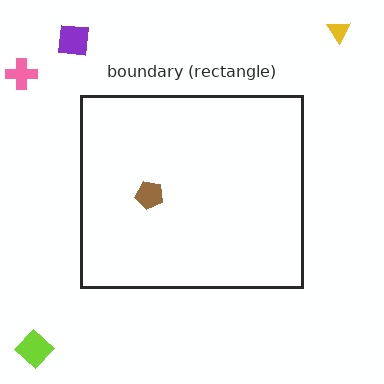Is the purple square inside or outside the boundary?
Outside.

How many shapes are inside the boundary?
1 inside, 4 outside.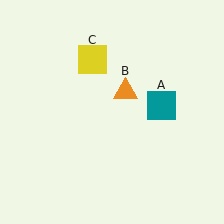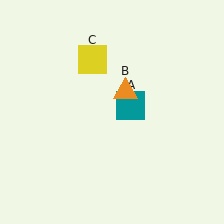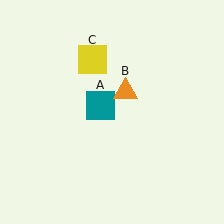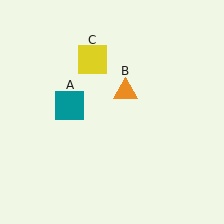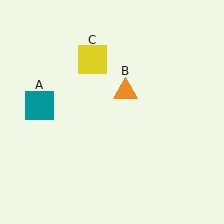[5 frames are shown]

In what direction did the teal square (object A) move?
The teal square (object A) moved left.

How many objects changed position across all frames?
1 object changed position: teal square (object A).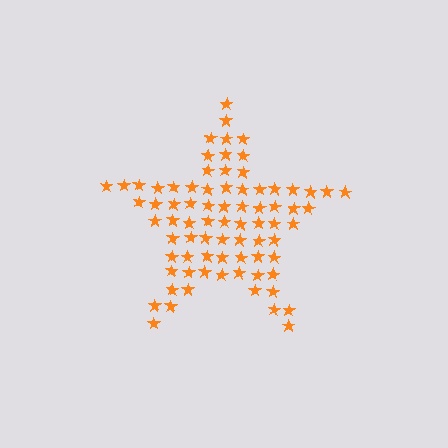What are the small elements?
The small elements are stars.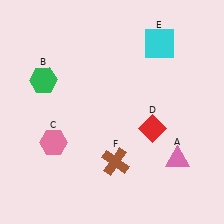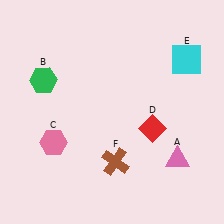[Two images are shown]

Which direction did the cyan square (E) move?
The cyan square (E) moved right.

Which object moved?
The cyan square (E) moved right.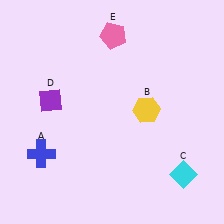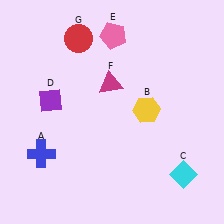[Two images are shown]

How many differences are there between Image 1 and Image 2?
There are 2 differences between the two images.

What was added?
A magenta triangle (F), a red circle (G) were added in Image 2.